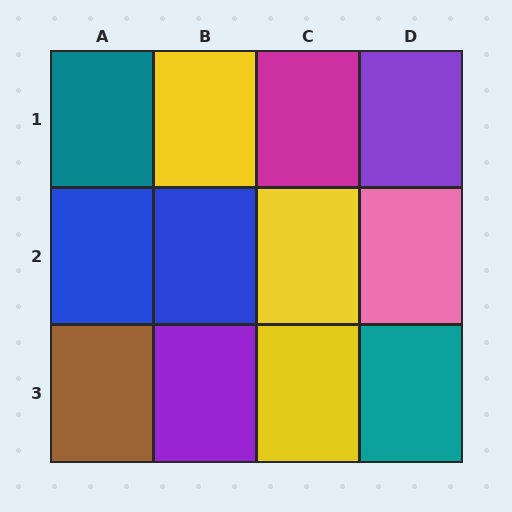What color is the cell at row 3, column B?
Purple.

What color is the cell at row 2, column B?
Blue.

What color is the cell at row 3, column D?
Teal.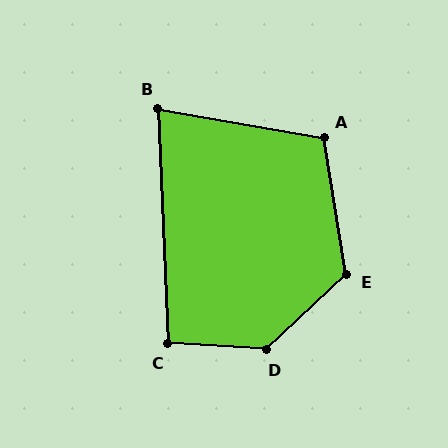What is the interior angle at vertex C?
Approximately 96 degrees (obtuse).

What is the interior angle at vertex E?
Approximately 124 degrees (obtuse).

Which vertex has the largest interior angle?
D, at approximately 134 degrees.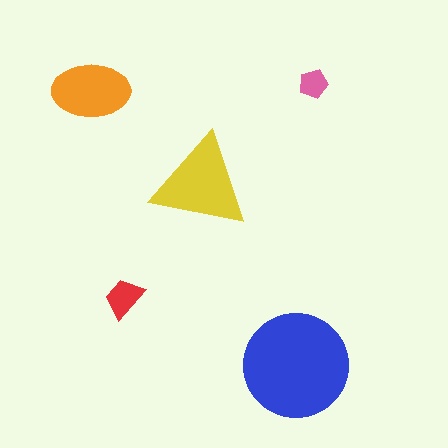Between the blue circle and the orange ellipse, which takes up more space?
The blue circle.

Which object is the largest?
The blue circle.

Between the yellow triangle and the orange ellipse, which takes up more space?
The yellow triangle.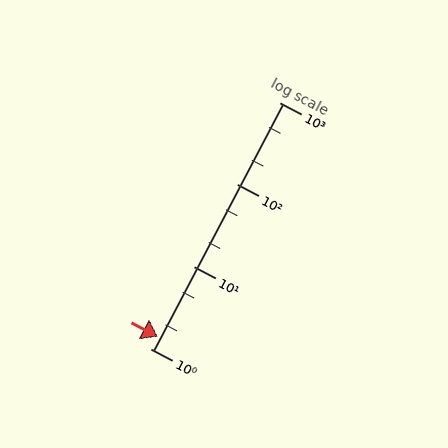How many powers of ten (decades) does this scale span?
The scale spans 3 decades, from 1 to 1000.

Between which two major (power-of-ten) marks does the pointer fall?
The pointer is between 1 and 10.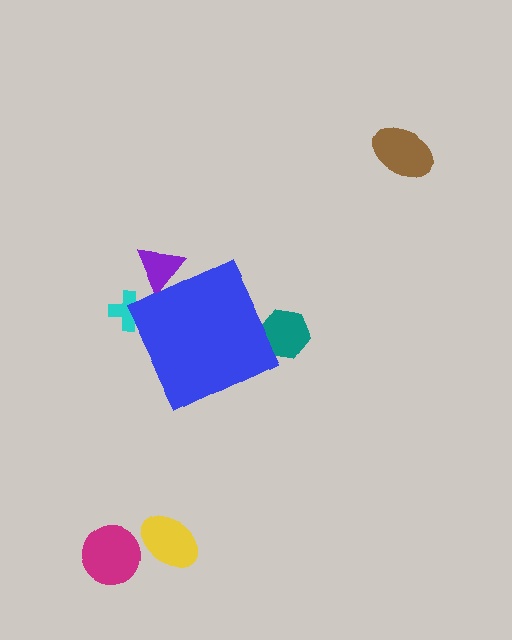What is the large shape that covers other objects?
A blue diamond.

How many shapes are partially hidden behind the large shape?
3 shapes are partially hidden.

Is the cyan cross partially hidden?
Yes, the cyan cross is partially hidden behind the blue diamond.